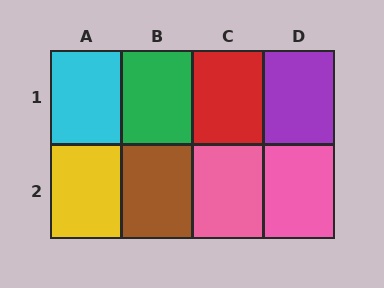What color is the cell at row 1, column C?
Red.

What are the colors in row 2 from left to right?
Yellow, brown, pink, pink.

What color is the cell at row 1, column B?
Green.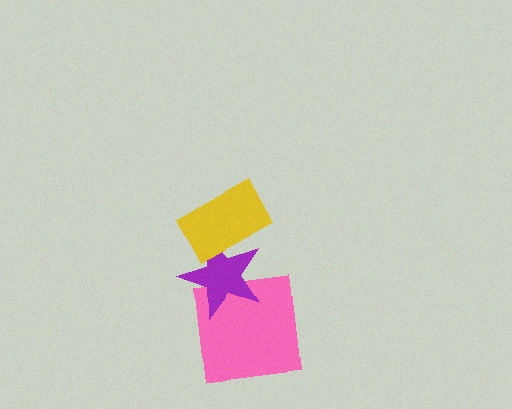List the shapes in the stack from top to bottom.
From top to bottom: the yellow rectangle, the purple star, the pink square.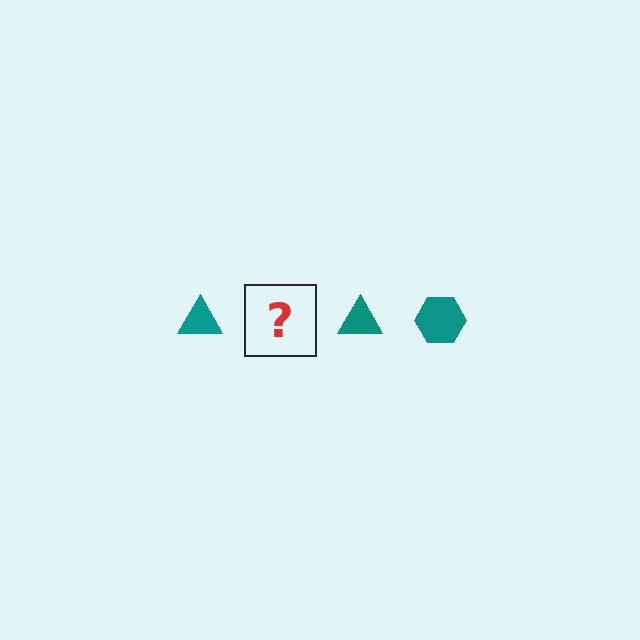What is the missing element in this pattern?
The missing element is a teal hexagon.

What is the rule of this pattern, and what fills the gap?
The rule is that the pattern cycles through triangle, hexagon shapes in teal. The gap should be filled with a teal hexagon.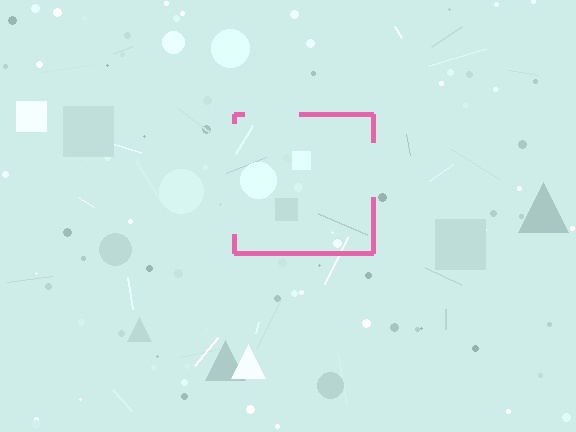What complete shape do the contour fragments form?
The contour fragments form a square.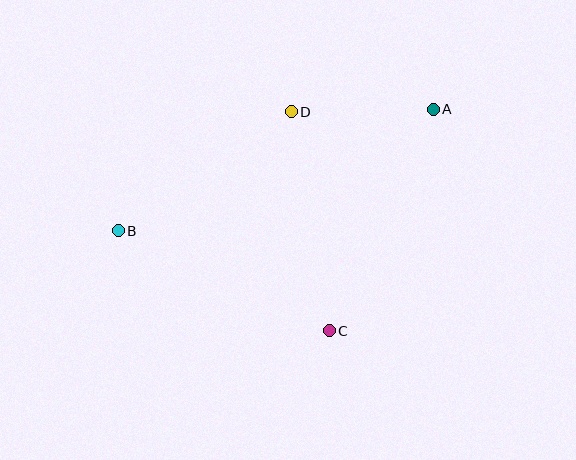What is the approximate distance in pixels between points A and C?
The distance between A and C is approximately 245 pixels.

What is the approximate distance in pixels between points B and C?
The distance between B and C is approximately 234 pixels.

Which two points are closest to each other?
Points A and D are closest to each other.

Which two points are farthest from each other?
Points A and B are farthest from each other.